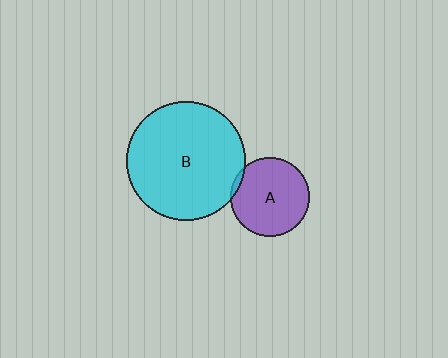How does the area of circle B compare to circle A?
Approximately 2.3 times.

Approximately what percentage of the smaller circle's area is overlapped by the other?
Approximately 5%.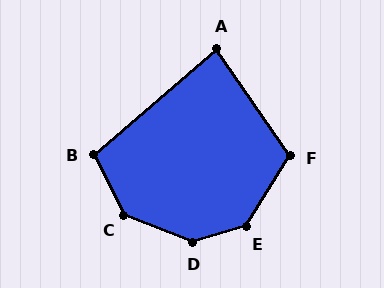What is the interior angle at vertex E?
Approximately 139 degrees (obtuse).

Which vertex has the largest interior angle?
D, at approximately 142 degrees.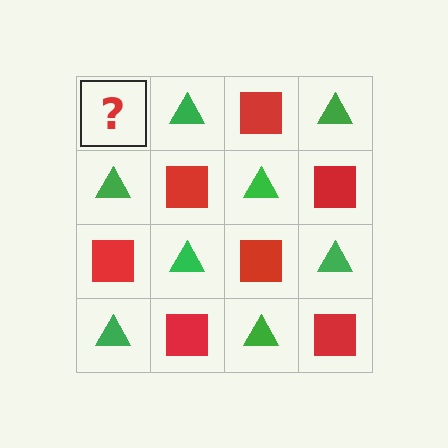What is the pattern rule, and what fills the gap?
The rule is that it alternates red square and green triangle in a checkerboard pattern. The gap should be filled with a red square.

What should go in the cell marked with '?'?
The missing cell should contain a red square.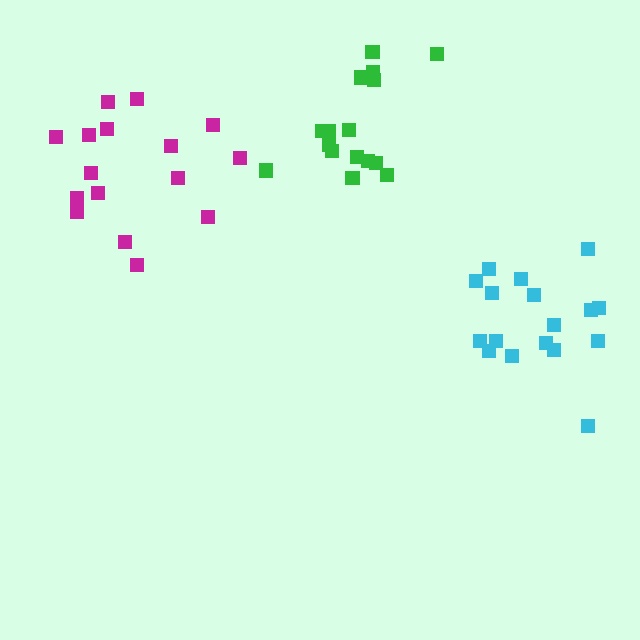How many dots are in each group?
Group 1: 16 dots, Group 2: 16 dots, Group 3: 17 dots (49 total).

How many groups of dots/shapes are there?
There are 3 groups.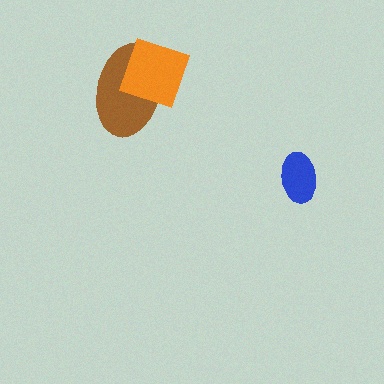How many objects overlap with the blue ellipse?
0 objects overlap with the blue ellipse.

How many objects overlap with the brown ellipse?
1 object overlaps with the brown ellipse.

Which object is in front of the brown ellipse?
The orange square is in front of the brown ellipse.